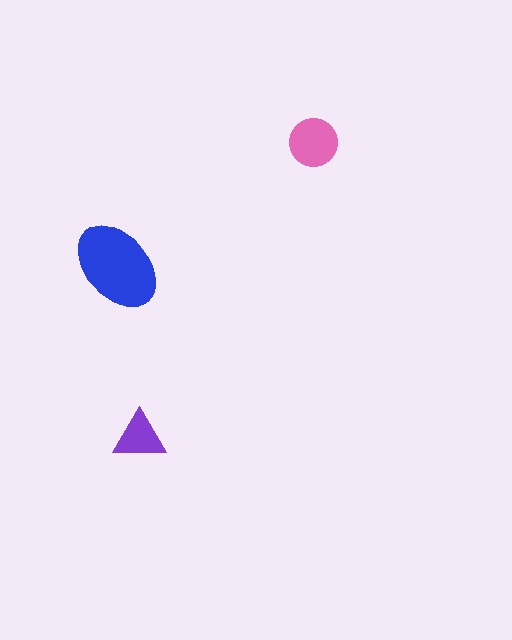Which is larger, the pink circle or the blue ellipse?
The blue ellipse.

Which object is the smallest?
The purple triangle.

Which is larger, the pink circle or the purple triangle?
The pink circle.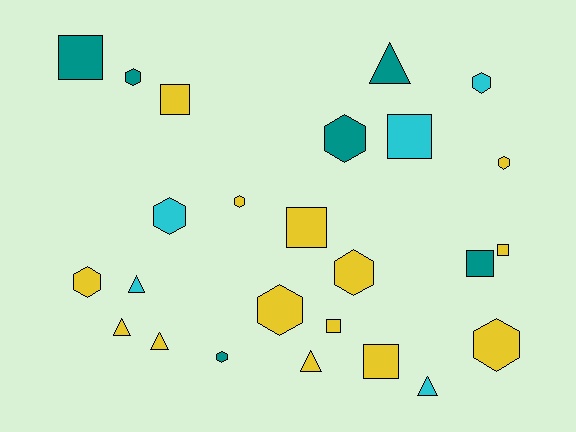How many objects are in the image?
There are 25 objects.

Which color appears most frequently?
Yellow, with 14 objects.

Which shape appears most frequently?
Hexagon, with 11 objects.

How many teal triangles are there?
There is 1 teal triangle.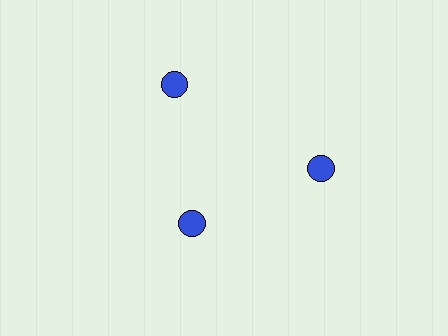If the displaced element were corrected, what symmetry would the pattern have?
It would have 3-fold rotational symmetry — the pattern would map onto itself every 120 degrees.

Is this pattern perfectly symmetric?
No. The 3 blue circles are arranged in a ring, but one element near the 7 o'clock position is pulled inward toward the center, breaking the 3-fold rotational symmetry.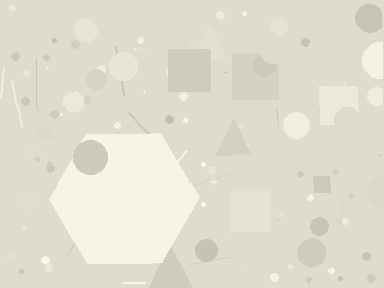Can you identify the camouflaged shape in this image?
The camouflaged shape is a hexagon.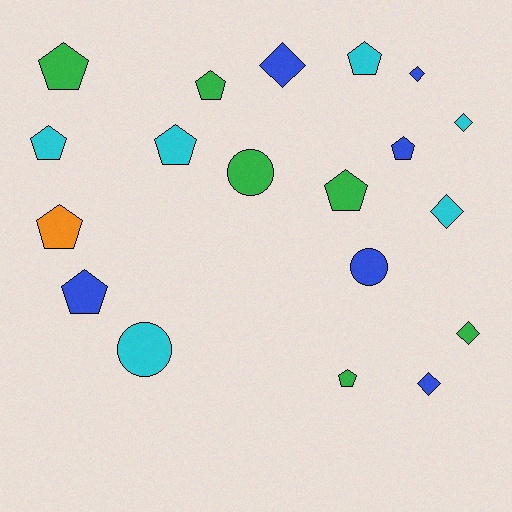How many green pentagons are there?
There are 4 green pentagons.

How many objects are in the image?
There are 19 objects.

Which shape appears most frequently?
Pentagon, with 10 objects.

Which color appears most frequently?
Cyan, with 6 objects.